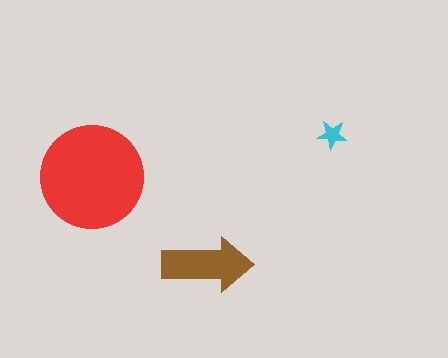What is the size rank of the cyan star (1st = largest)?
3rd.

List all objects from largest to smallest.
The red circle, the brown arrow, the cyan star.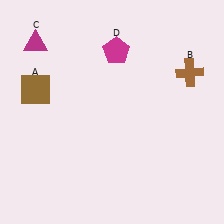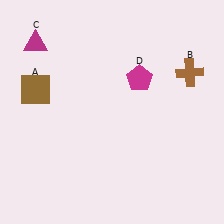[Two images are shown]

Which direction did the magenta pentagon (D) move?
The magenta pentagon (D) moved down.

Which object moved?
The magenta pentagon (D) moved down.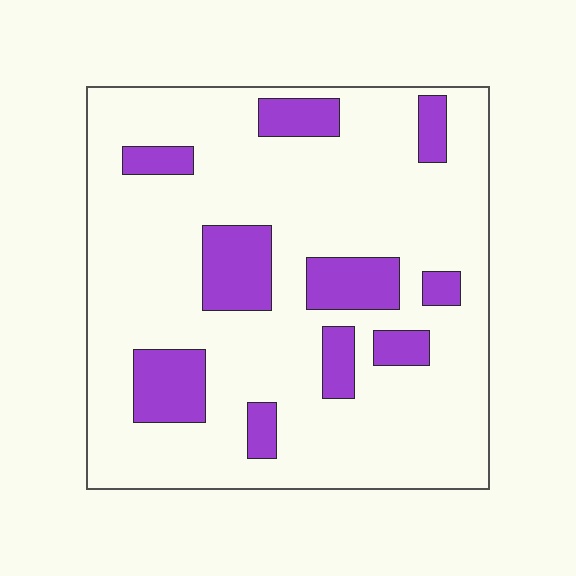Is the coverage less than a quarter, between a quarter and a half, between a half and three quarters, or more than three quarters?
Less than a quarter.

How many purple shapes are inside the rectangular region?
10.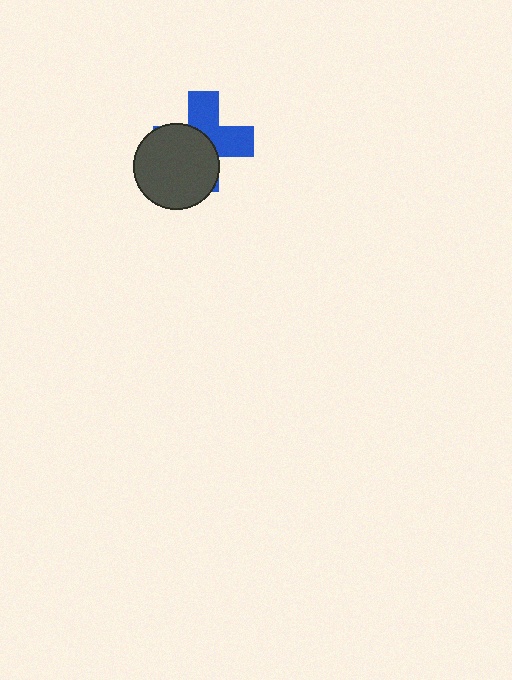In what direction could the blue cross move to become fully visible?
The blue cross could move toward the upper-right. That would shift it out from behind the dark gray circle entirely.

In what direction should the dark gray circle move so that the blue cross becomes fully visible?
The dark gray circle should move toward the lower-left. That is the shortest direction to clear the overlap and leave the blue cross fully visible.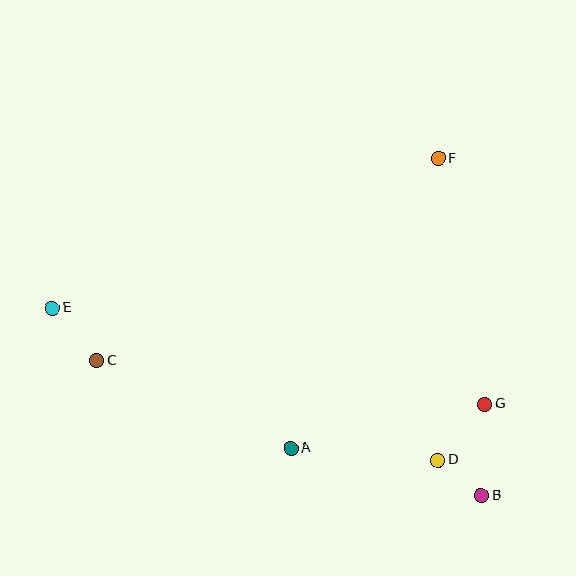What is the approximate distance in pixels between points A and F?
The distance between A and F is approximately 325 pixels.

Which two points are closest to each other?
Points B and D are closest to each other.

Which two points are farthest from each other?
Points B and E are farthest from each other.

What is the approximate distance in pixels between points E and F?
The distance between E and F is approximately 413 pixels.